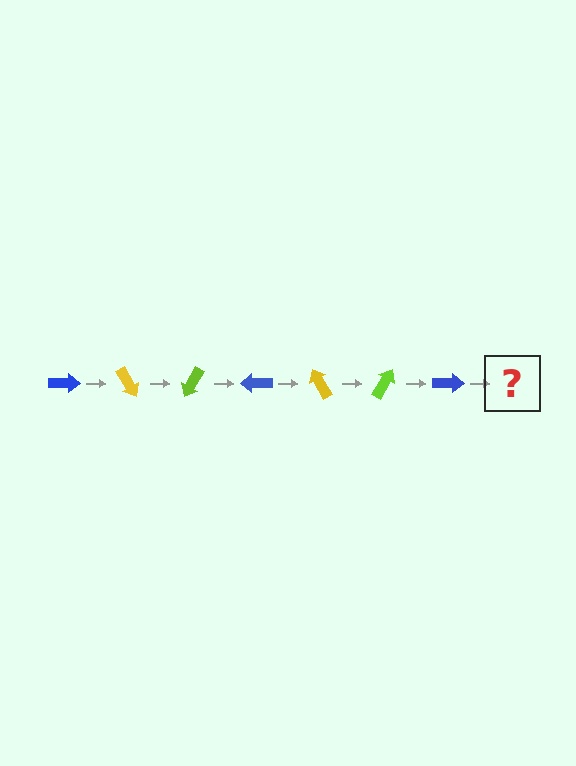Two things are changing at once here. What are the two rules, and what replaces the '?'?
The two rules are that it rotates 60 degrees each step and the color cycles through blue, yellow, and lime. The '?' should be a yellow arrow, rotated 420 degrees from the start.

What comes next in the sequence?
The next element should be a yellow arrow, rotated 420 degrees from the start.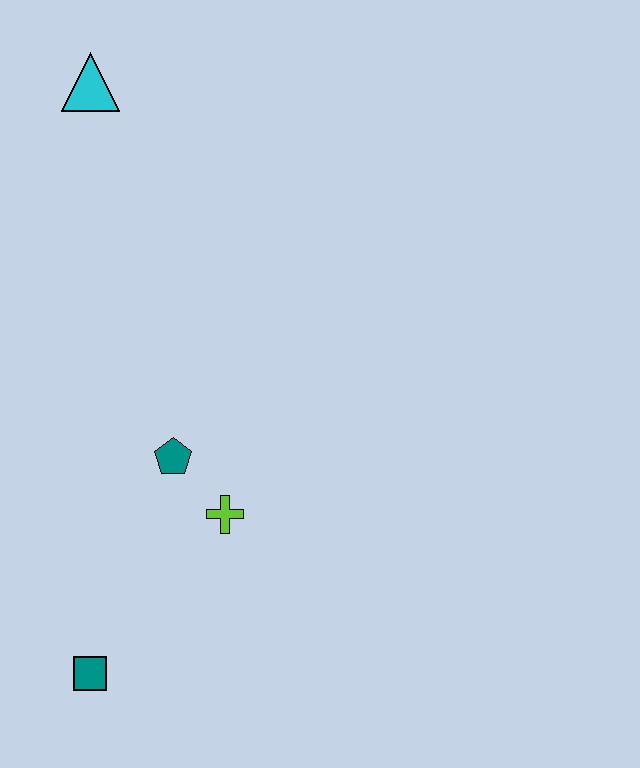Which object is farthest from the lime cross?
The cyan triangle is farthest from the lime cross.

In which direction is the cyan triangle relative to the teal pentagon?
The cyan triangle is above the teal pentagon.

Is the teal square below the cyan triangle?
Yes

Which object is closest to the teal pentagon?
The lime cross is closest to the teal pentagon.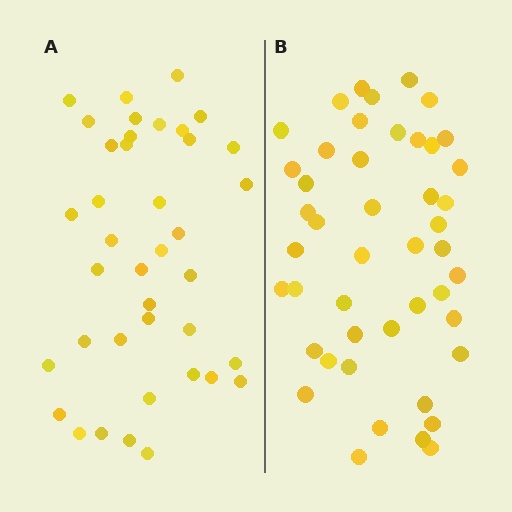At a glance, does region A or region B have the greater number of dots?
Region B (the right region) has more dots.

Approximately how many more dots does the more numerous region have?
Region B has roughly 8 or so more dots than region A.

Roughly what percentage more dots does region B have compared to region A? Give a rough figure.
About 20% more.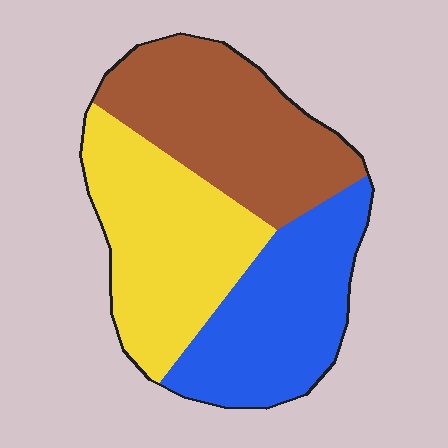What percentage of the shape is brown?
Brown covers around 35% of the shape.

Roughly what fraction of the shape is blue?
Blue takes up about one third (1/3) of the shape.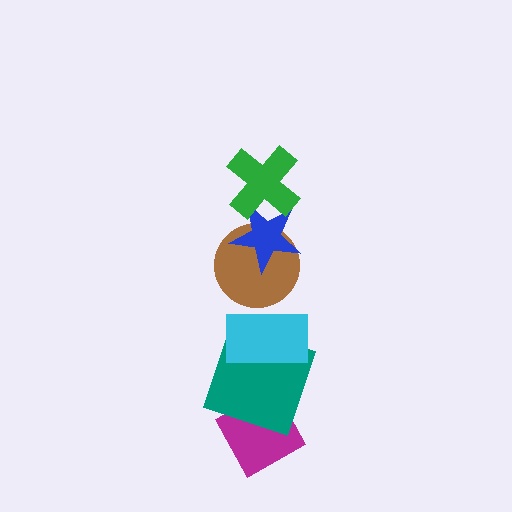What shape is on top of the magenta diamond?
The teal square is on top of the magenta diamond.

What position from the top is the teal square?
The teal square is 5th from the top.